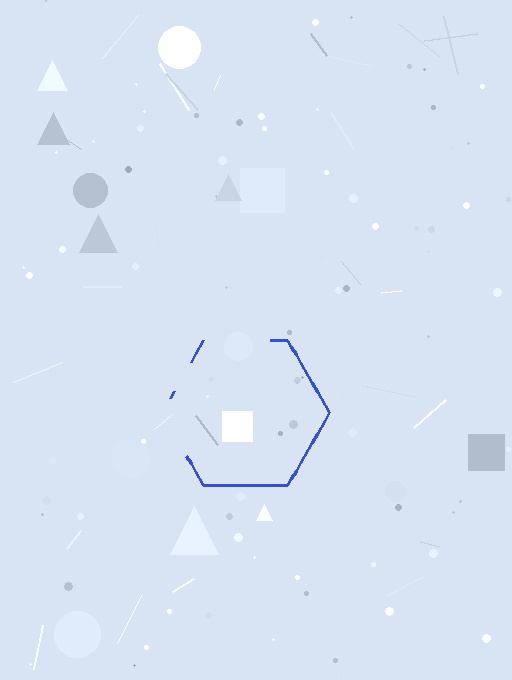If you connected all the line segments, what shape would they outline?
They would outline a hexagon.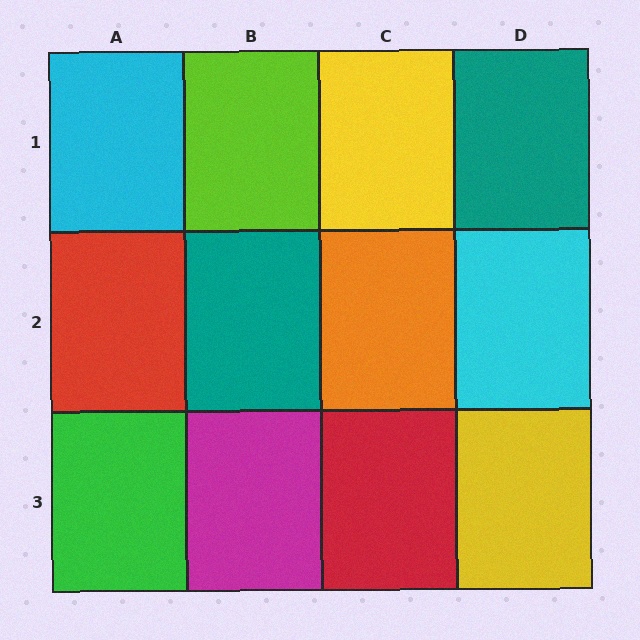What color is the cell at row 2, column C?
Orange.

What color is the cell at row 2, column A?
Red.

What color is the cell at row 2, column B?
Teal.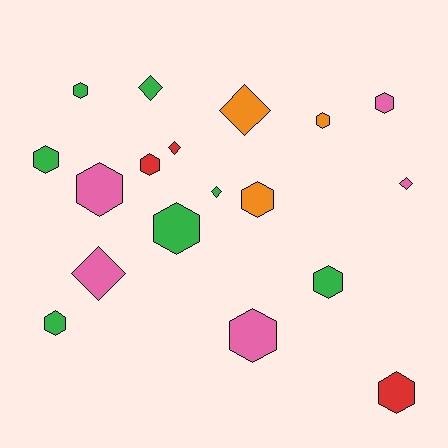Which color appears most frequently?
Green, with 7 objects.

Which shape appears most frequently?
Hexagon, with 12 objects.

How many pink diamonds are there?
There are 2 pink diamonds.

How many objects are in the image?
There are 18 objects.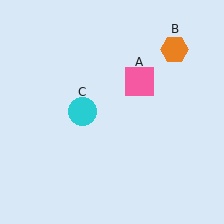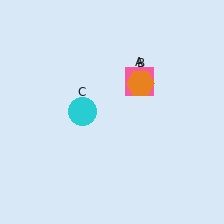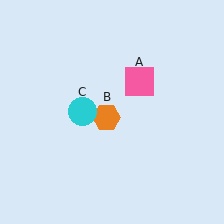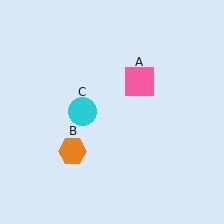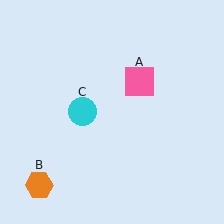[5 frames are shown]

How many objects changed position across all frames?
1 object changed position: orange hexagon (object B).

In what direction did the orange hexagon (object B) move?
The orange hexagon (object B) moved down and to the left.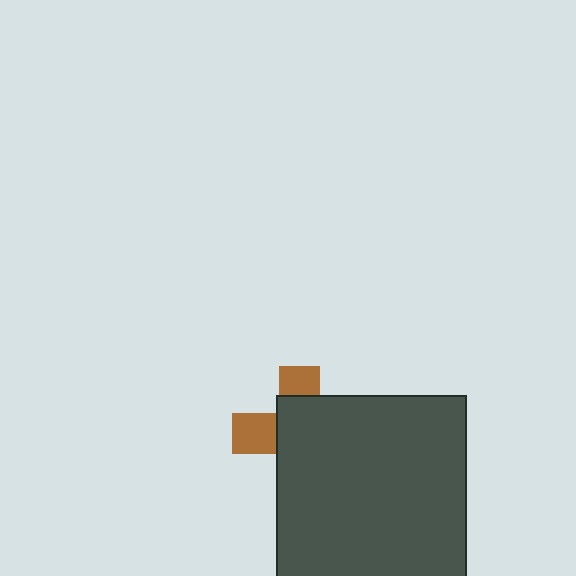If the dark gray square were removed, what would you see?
You would see the complete brown cross.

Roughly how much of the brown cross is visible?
A small part of it is visible (roughly 32%).